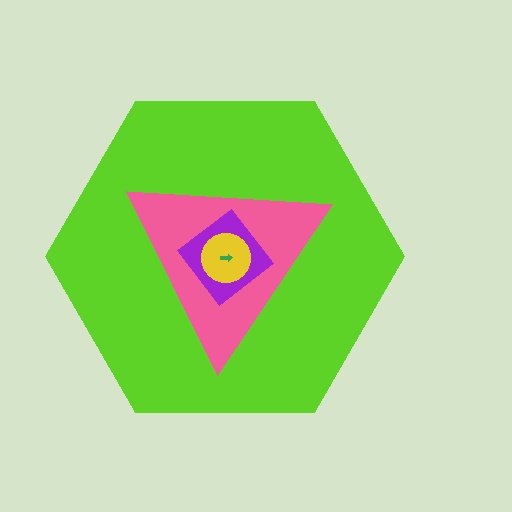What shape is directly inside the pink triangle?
The purple diamond.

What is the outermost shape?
The lime hexagon.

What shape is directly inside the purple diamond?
The yellow circle.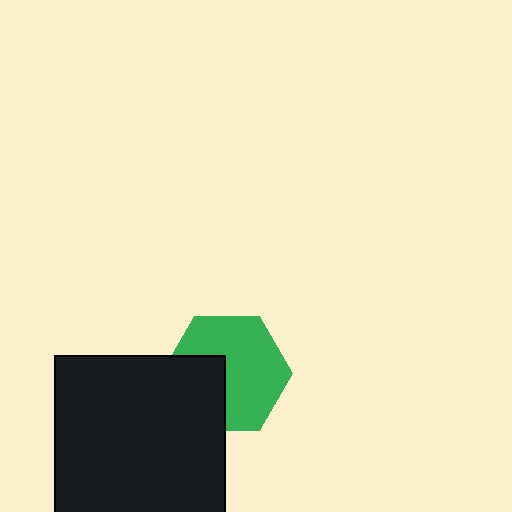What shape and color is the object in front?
The object in front is a black square.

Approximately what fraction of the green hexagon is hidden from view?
Roughly 34% of the green hexagon is hidden behind the black square.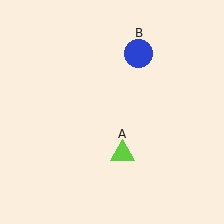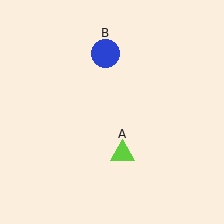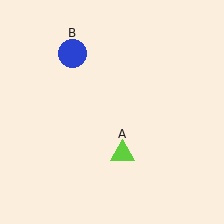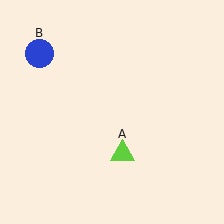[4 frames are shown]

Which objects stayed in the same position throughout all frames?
Lime triangle (object A) remained stationary.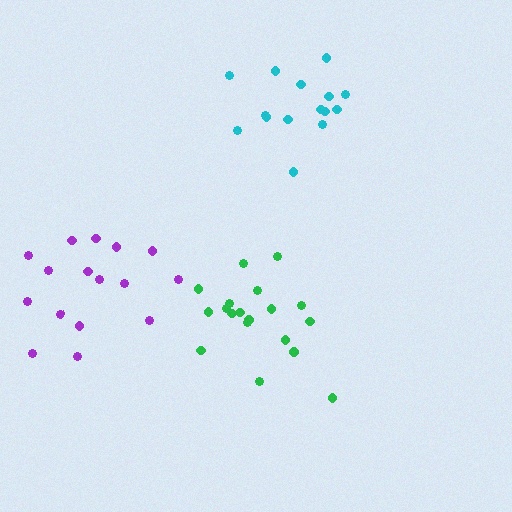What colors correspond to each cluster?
The clusters are colored: cyan, green, purple.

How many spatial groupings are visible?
There are 3 spatial groupings.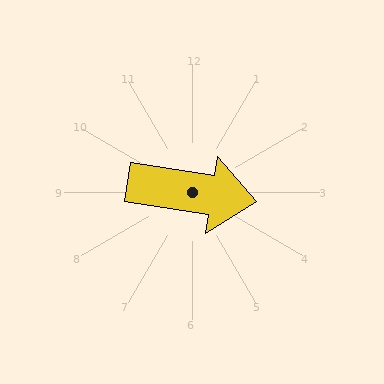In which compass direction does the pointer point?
East.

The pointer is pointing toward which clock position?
Roughly 3 o'clock.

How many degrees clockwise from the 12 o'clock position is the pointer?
Approximately 99 degrees.